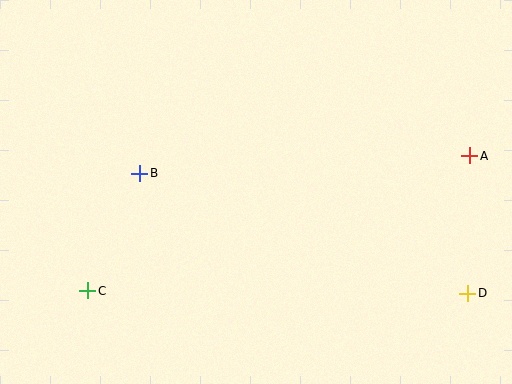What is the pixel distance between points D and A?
The distance between D and A is 138 pixels.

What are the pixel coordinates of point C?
Point C is at (88, 291).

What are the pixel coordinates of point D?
Point D is at (468, 293).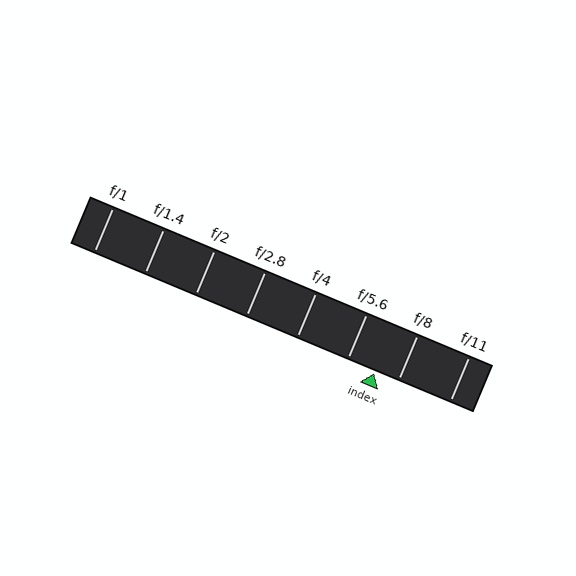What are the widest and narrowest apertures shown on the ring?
The widest aperture shown is f/1 and the narrowest is f/11.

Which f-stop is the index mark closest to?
The index mark is closest to f/8.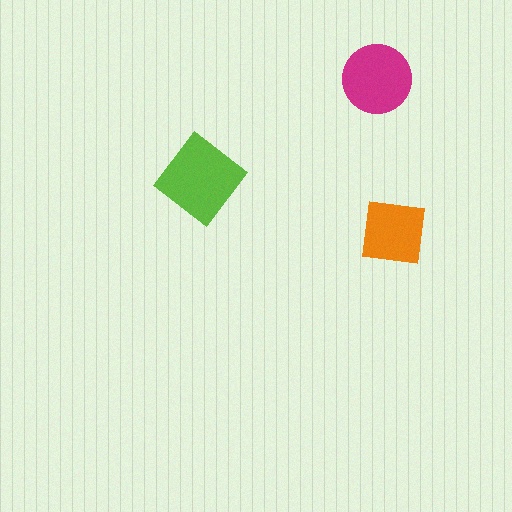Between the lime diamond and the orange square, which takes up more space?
The lime diamond.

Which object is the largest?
The lime diamond.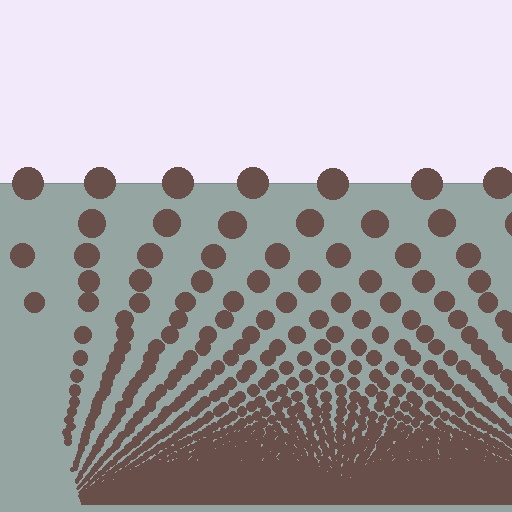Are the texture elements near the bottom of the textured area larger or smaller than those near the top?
Smaller. The gradient is inverted — elements near the bottom are smaller and denser.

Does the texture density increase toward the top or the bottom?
Density increases toward the bottom.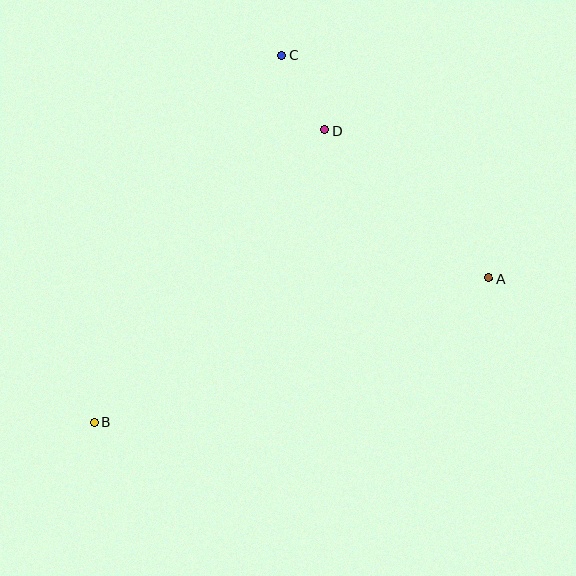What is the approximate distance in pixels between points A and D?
The distance between A and D is approximately 221 pixels.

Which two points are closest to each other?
Points C and D are closest to each other.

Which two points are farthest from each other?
Points A and B are farthest from each other.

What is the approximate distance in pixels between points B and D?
The distance between B and D is approximately 371 pixels.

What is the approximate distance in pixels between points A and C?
The distance between A and C is approximately 305 pixels.